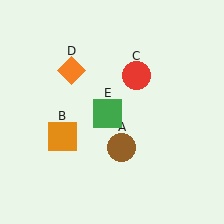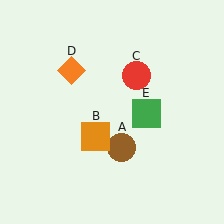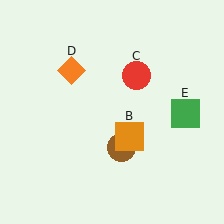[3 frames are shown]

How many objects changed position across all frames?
2 objects changed position: orange square (object B), green square (object E).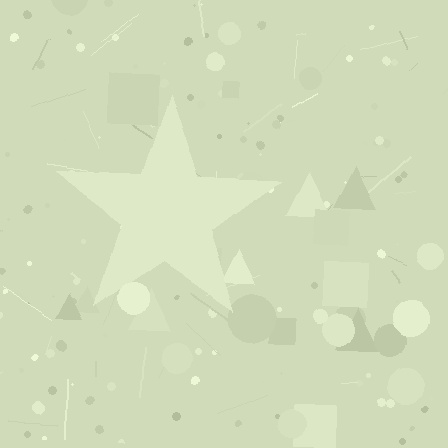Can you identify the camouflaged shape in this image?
The camouflaged shape is a star.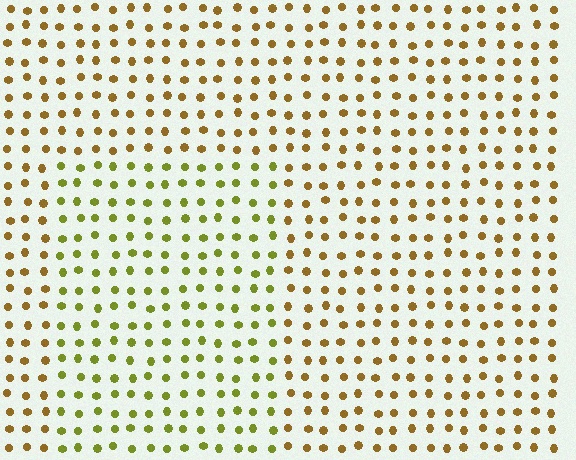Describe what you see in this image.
The image is filled with small brown elements in a uniform arrangement. A rectangle-shaped region is visible where the elements are tinted to a slightly different hue, forming a subtle color boundary.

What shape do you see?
I see a rectangle.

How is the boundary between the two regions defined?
The boundary is defined purely by a slight shift in hue (about 35 degrees). Spacing, size, and orientation are identical on both sides.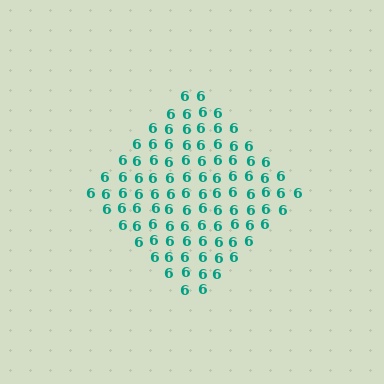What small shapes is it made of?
It is made of small digit 6's.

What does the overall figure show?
The overall figure shows a diamond.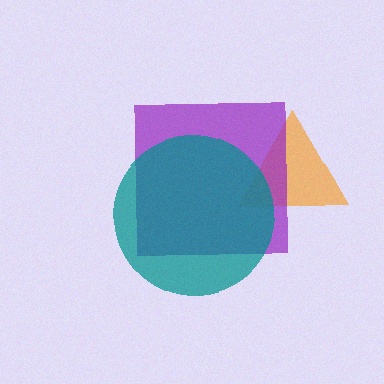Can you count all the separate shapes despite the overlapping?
Yes, there are 3 separate shapes.